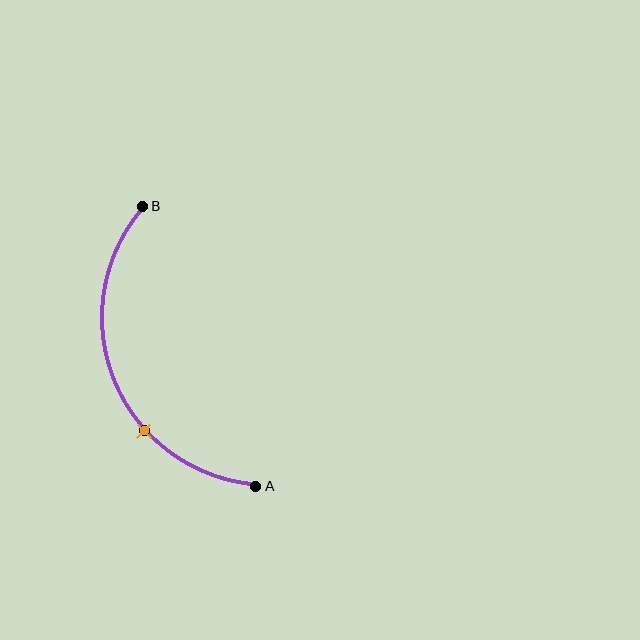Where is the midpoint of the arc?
The arc midpoint is the point on the curve farthest from the straight line joining A and B. It sits to the left of that line.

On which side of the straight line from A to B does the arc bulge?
The arc bulges to the left of the straight line connecting A and B.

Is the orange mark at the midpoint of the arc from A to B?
No. The orange mark lies on the arc but is closer to endpoint A. The arc midpoint would be at the point on the curve equidistant along the arc from both A and B.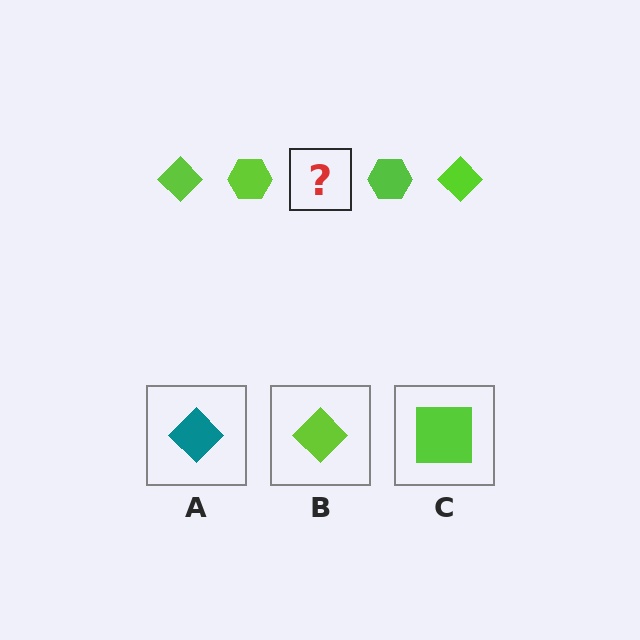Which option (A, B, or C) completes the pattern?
B.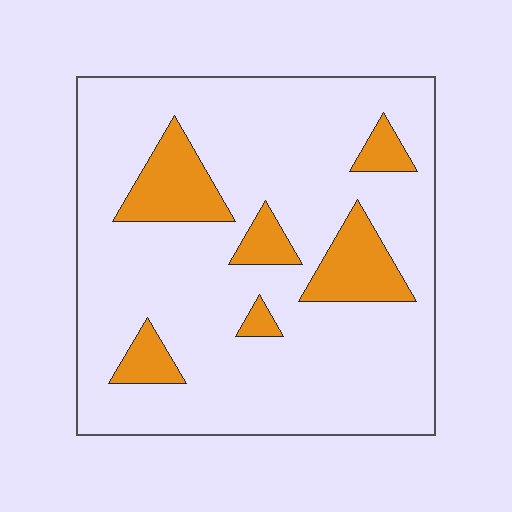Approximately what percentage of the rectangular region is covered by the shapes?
Approximately 15%.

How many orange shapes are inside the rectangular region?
6.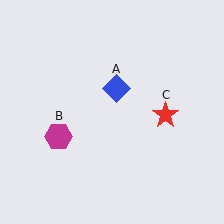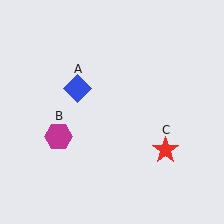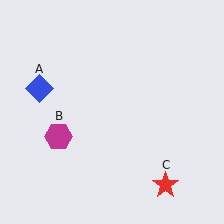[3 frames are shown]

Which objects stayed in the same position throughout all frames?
Magenta hexagon (object B) remained stationary.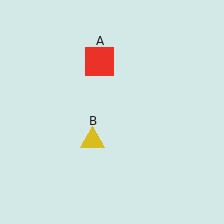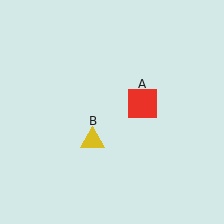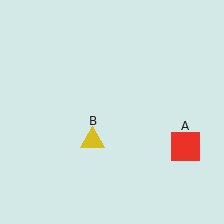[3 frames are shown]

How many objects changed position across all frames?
1 object changed position: red square (object A).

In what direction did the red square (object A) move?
The red square (object A) moved down and to the right.